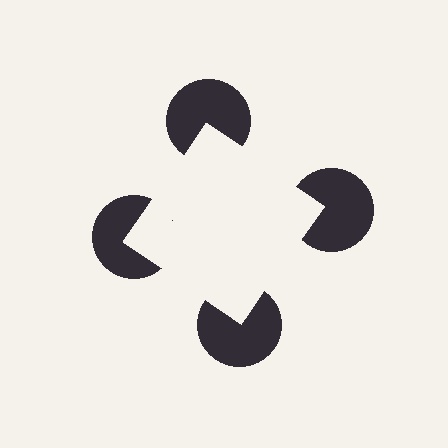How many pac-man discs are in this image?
There are 4 — one at each vertex of the illusory square.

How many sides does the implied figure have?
4 sides.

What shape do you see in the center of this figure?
An illusory square — its edges are inferred from the aligned wedge cuts in the pac-man discs, not physically drawn.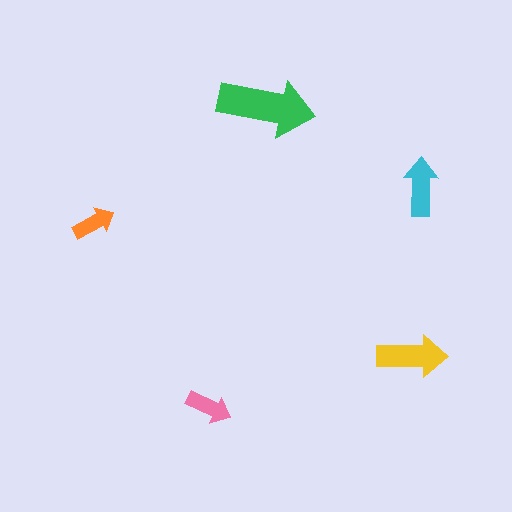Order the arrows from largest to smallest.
the green one, the yellow one, the cyan one, the pink one, the orange one.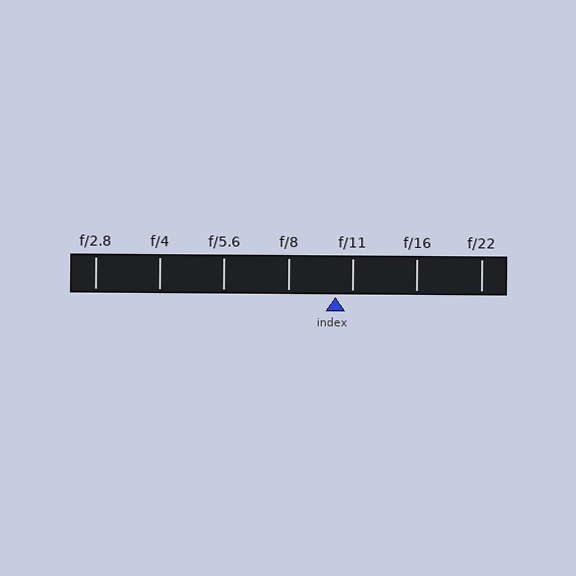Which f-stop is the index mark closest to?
The index mark is closest to f/11.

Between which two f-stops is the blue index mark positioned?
The index mark is between f/8 and f/11.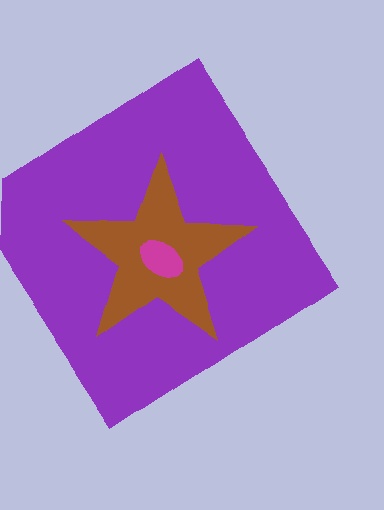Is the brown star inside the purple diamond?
Yes.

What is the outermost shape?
The purple diamond.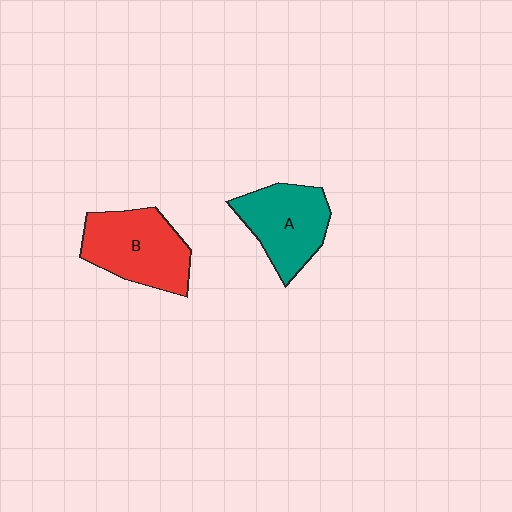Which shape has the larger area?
Shape B (red).